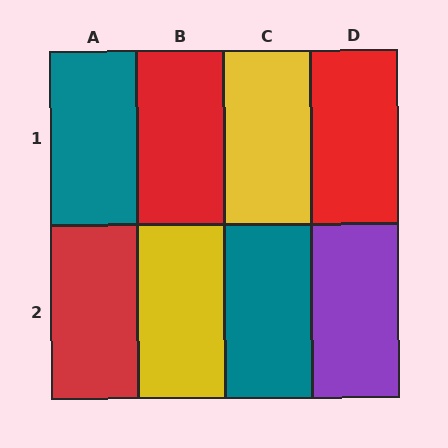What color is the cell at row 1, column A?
Teal.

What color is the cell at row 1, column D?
Red.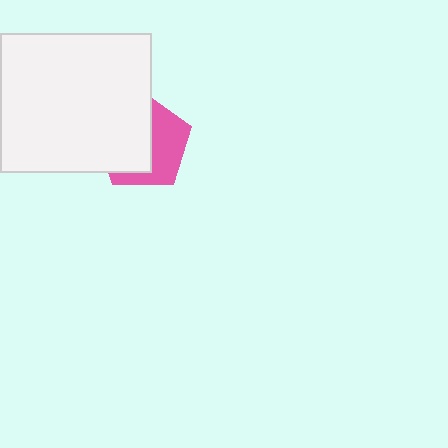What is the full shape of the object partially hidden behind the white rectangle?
The partially hidden object is a pink pentagon.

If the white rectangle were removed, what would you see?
You would see the complete pink pentagon.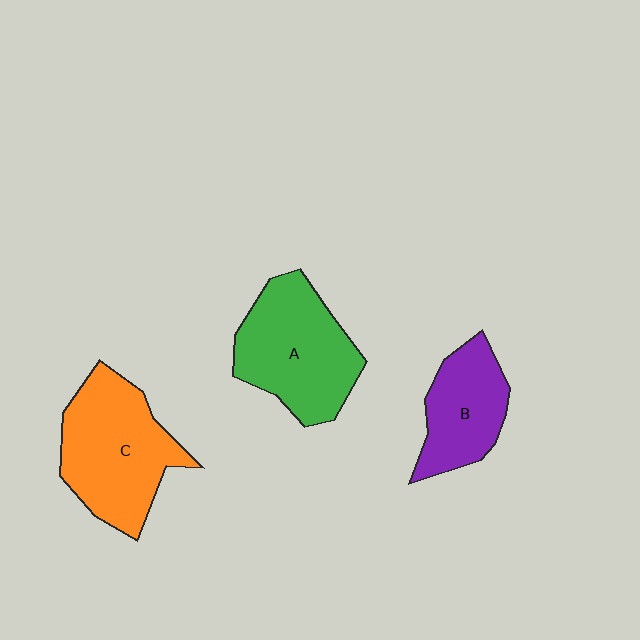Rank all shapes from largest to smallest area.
From largest to smallest: C (orange), A (green), B (purple).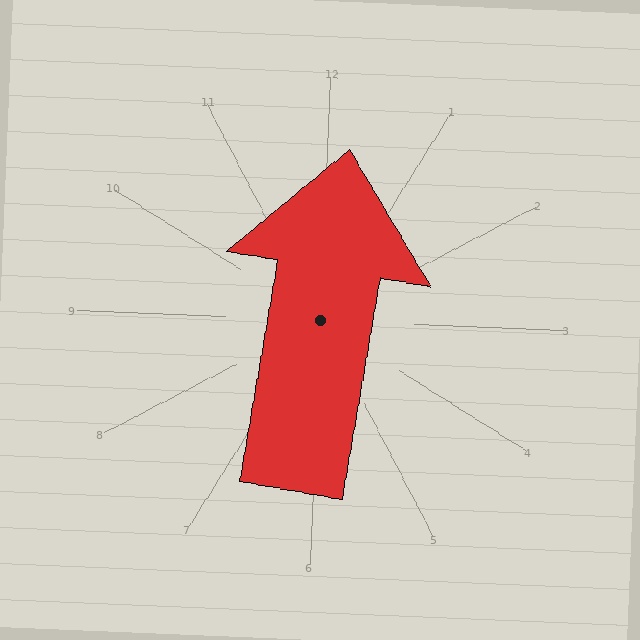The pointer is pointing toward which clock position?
Roughly 12 o'clock.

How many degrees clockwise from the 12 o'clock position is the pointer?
Approximately 7 degrees.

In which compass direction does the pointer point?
North.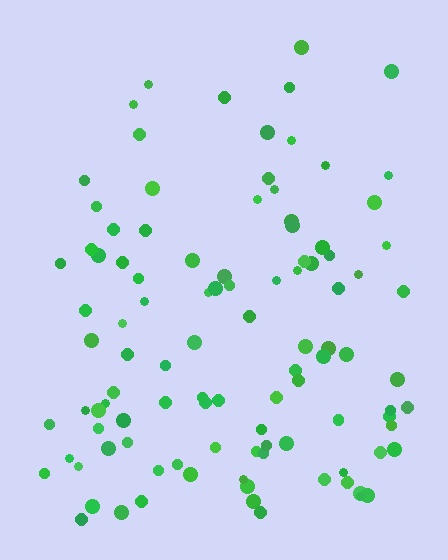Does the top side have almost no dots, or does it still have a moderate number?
Still a moderate number, just noticeably fewer than the bottom.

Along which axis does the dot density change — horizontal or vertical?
Vertical.